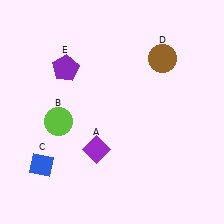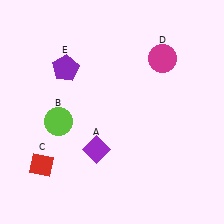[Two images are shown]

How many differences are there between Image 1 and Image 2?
There are 2 differences between the two images.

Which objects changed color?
C changed from blue to red. D changed from brown to magenta.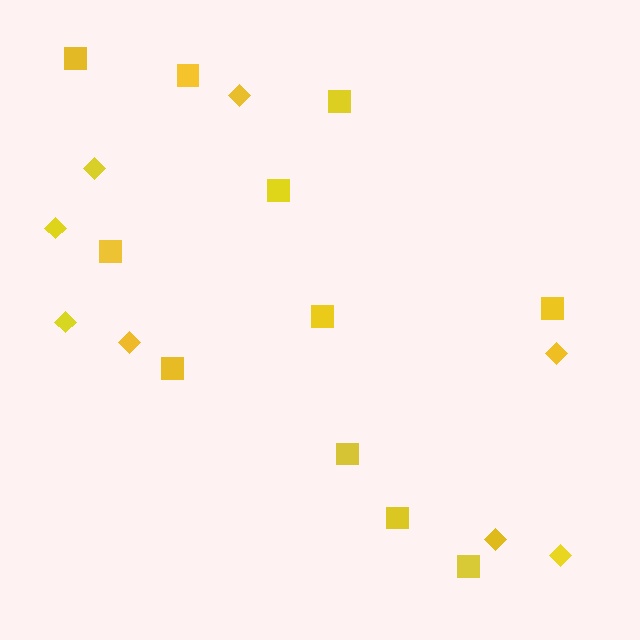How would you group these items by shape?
There are 2 groups: one group of squares (11) and one group of diamonds (8).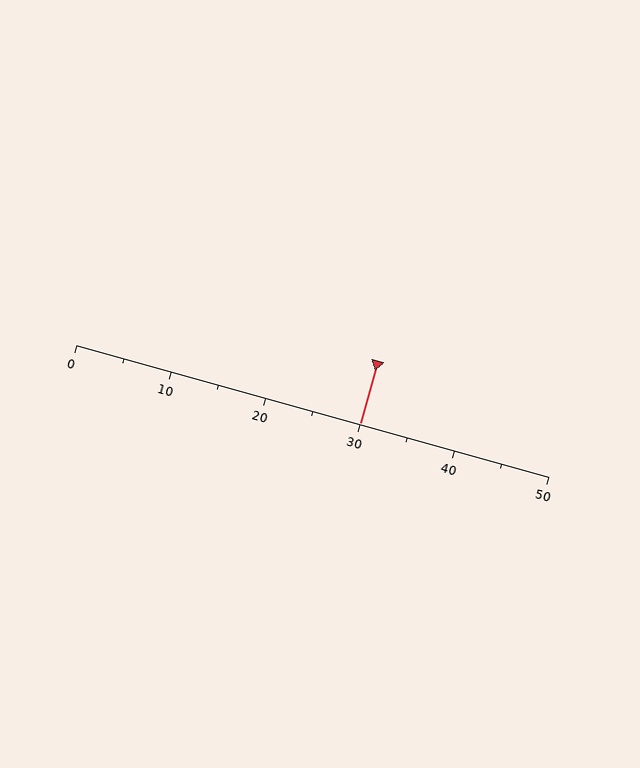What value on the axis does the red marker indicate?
The marker indicates approximately 30.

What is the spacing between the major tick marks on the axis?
The major ticks are spaced 10 apart.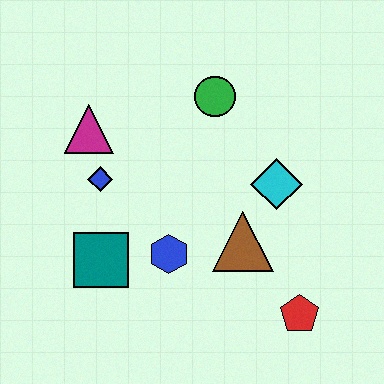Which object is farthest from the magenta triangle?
The red pentagon is farthest from the magenta triangle.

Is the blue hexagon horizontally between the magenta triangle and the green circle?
Yes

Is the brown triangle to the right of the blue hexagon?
Yes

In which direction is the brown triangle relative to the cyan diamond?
The brown triangle is below the cyan diamond.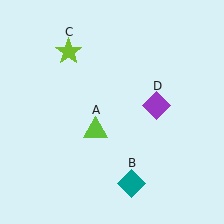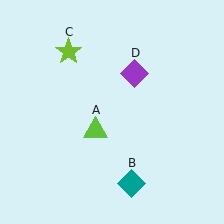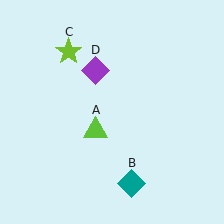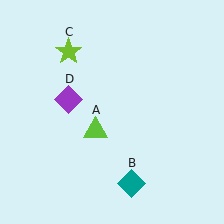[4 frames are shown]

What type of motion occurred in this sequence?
The purple diamond (object D) rotated counterclockwise around the center of the scene.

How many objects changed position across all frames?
1 object changed position: purple diamond (object D).